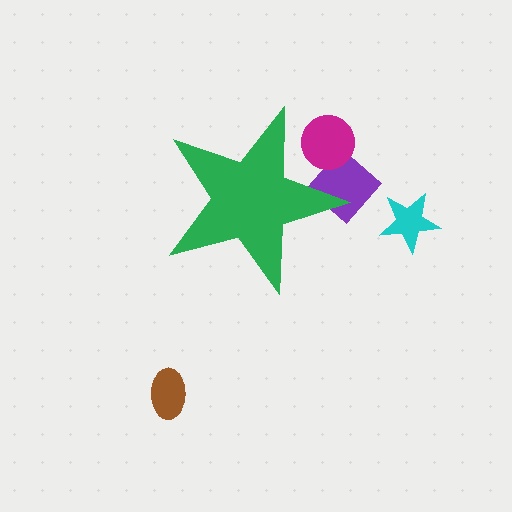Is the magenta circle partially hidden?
Yes, the magenta circle is partially hidden behind the green star.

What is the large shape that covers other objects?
A green star.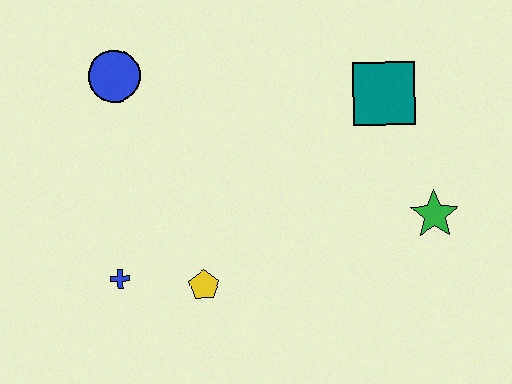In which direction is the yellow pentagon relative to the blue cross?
The yellow pentagon is to the right of the blue cross.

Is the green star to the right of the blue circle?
Yes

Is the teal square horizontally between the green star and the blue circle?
Yes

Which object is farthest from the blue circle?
The green star is farthest from the blue circle.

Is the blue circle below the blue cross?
No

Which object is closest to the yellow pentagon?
The blue cross is closest to the yellow pentagon.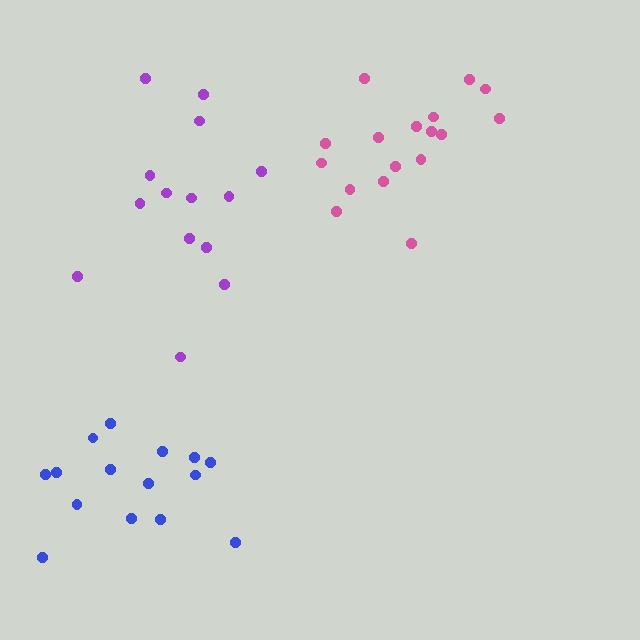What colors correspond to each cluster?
The clusters are colored: purple, blue, pink.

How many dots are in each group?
Group 1: 14 dots, Group 2: 15 dots, Group 3: 17 dots (46 total).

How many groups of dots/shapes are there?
There are 3 groups.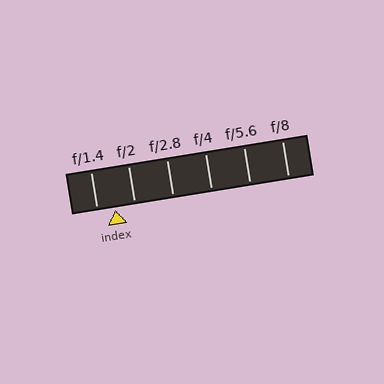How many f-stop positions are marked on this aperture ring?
There are 6 f-stop positions marked.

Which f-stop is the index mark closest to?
The index mark is closest to f/1.4.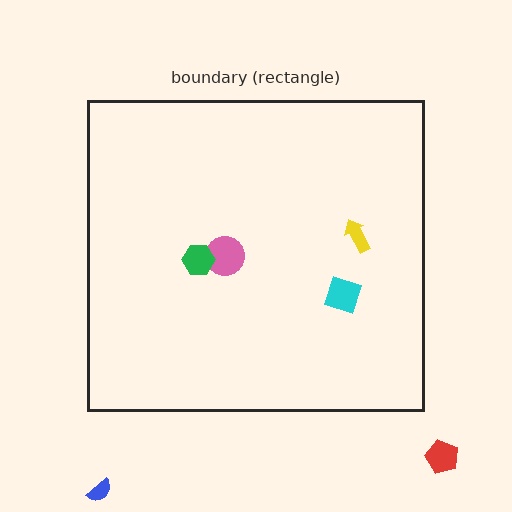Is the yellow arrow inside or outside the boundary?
Inside.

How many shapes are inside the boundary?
4 inside, 2 outside.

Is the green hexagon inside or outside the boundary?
Inside.